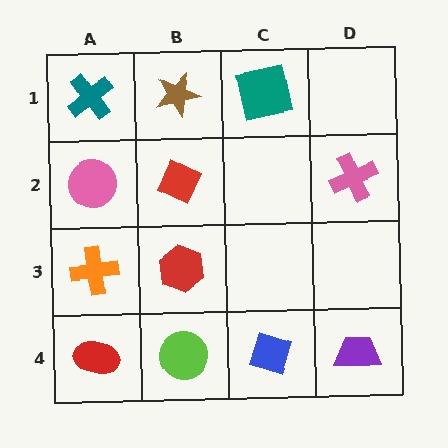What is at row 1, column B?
A brown star.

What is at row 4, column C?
A blue diamond.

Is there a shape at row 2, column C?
No, that cell is empty.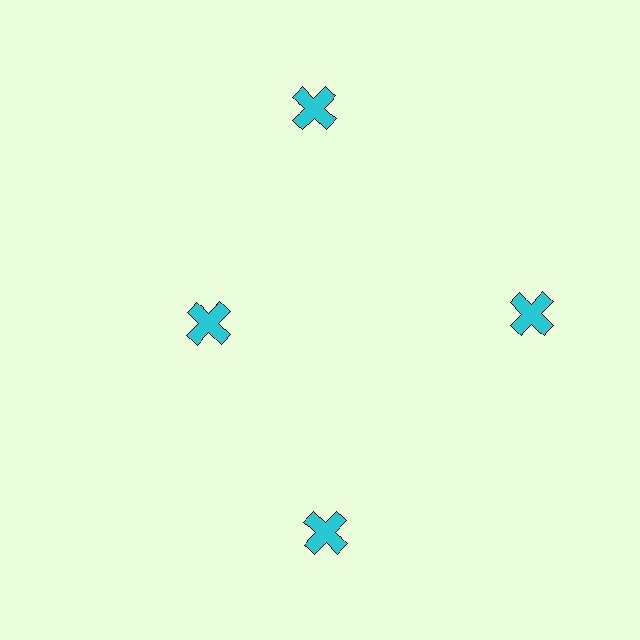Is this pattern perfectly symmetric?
No. The 4 cyan crosses are arranged in a ring, but one element near the 9 o'clock position is pulled inward toward the center, breaking the 4-fold rotational symmetry.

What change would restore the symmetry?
The symmetry would be restored by moving it outward, back onto the ring so that all 4 crosses sit at equal angles and equal distance from the center.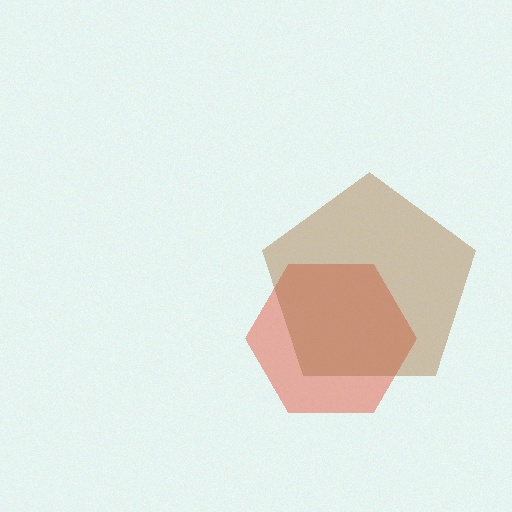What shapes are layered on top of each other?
The layered shapes are: a red hexagon, a brown pentagon.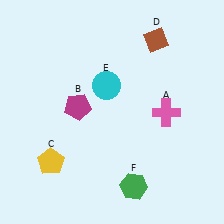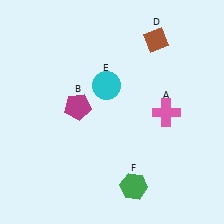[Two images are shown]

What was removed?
The yellow pentagon (C) was removed in Image 2.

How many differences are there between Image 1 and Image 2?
There is 1 difference between the two images.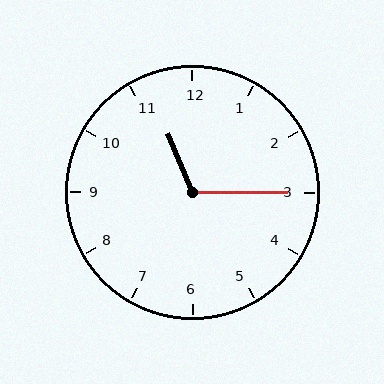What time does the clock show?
11:15.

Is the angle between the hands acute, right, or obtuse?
It is obtuse.